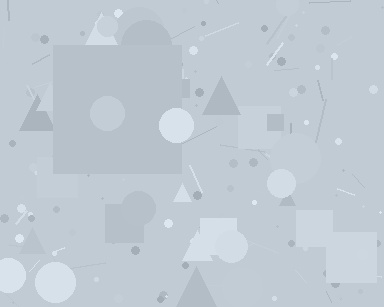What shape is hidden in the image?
A square is hidden in the image.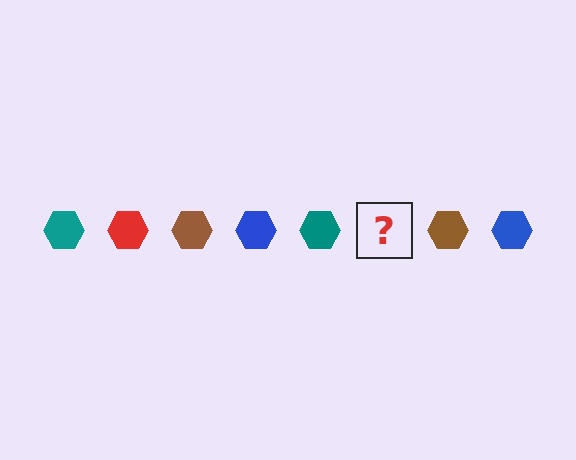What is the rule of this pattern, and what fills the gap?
The rule is that the pattern cycles through teal, red, brown, blue hexagons. The gap should be filled with a red hexagon.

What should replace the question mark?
The question mark should be replaced with a red hexagon.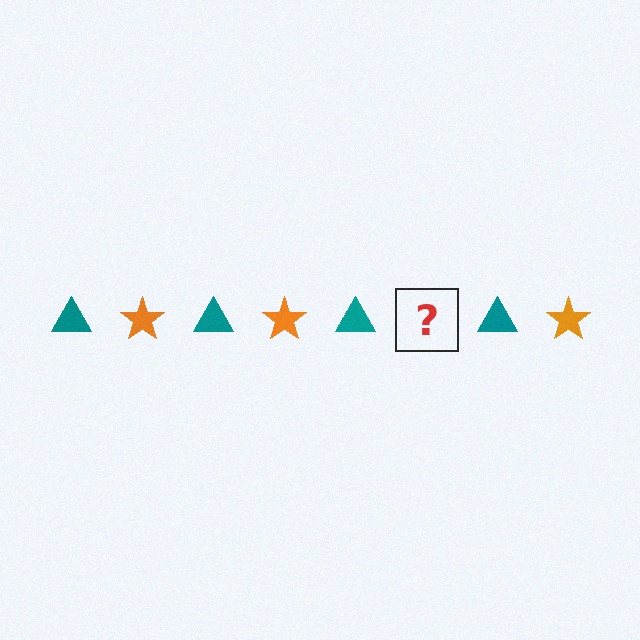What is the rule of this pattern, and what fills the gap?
The rule is that the pattern alternates between teal triangle and orange star. The gap should be filled with an orange star.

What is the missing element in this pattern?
The missing element is an orange star.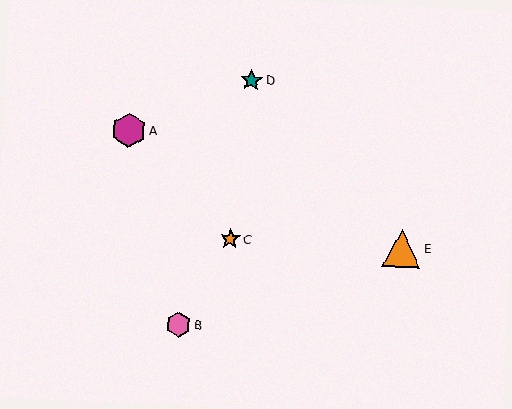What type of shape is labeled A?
Shape A is a magenta hexagon.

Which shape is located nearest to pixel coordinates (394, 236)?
The orange triangle (labeled E) at (402, 248) is nearest to that location.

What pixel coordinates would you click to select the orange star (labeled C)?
Click at (230, 239) to select the orange star C.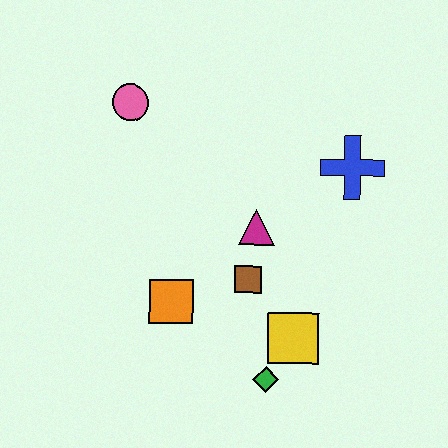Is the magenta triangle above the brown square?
Yes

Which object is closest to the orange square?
The brown square is closest to the orange square.